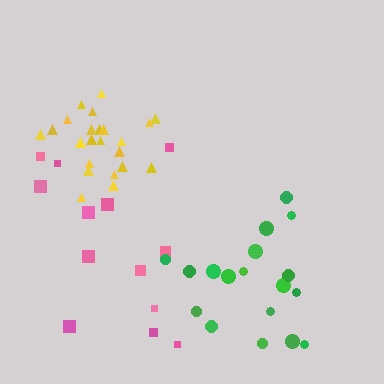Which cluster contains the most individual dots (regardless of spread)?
Yellow (23).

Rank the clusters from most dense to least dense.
yellow, green, pink.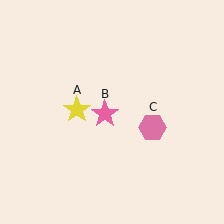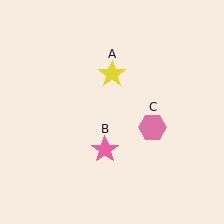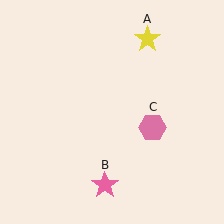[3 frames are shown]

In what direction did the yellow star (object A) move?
The yellow star (object A) moved up and to the right.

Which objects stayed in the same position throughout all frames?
Pink hexagon (object C) remained stationary.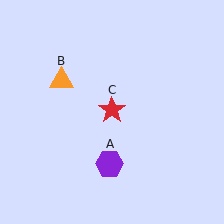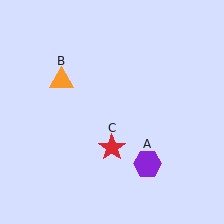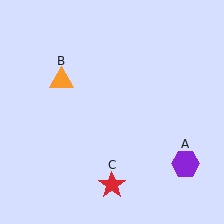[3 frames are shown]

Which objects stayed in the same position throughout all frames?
Orange triangle (object B) remained stationary.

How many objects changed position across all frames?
2 objects changed position: purple hexagon (object A), red star (object C).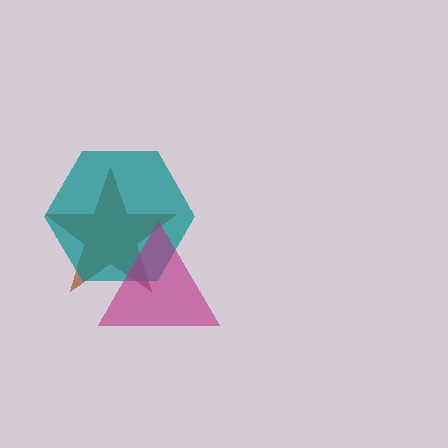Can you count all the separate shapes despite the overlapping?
Yes, there are 3 separate shapes.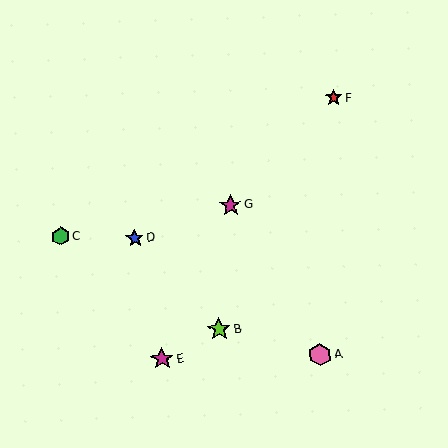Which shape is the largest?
The lime star (labeled B) is the largest.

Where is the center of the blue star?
The center of the blue star is at (135, 238).